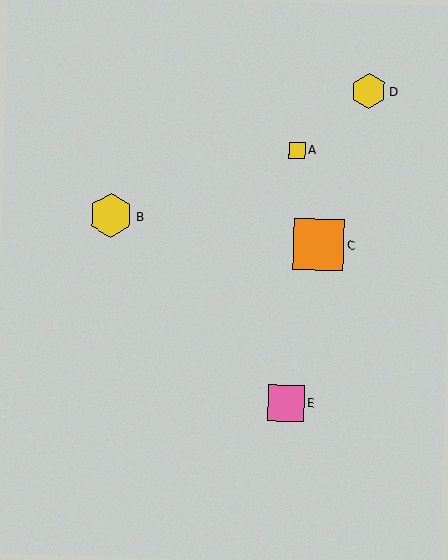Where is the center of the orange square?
The center of the orange square is at (319, 245).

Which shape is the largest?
The orange square (labeled C) is the largest.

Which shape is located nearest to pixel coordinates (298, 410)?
The pink square (labeled E) at (286, 403) is nearest to that location.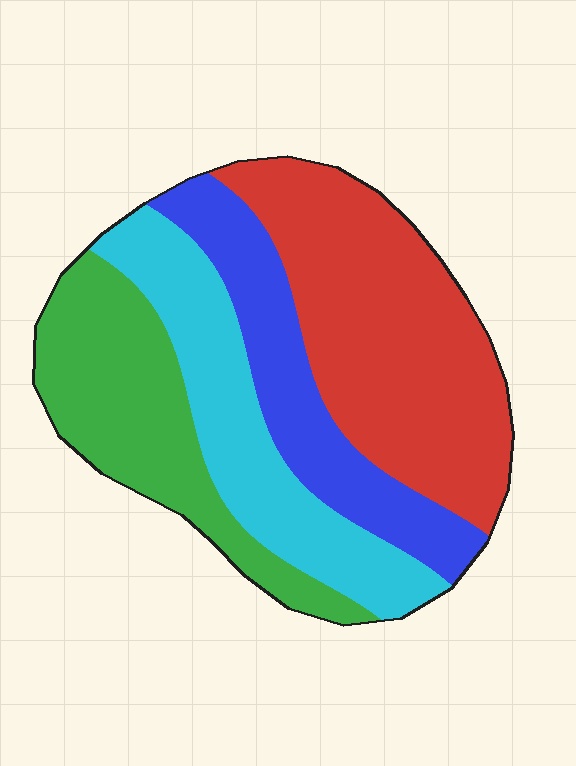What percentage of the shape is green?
Green covers about 25% of the shape.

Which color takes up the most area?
Red, at roughly 35%.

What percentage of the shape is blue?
Blue takes up between a sixth and a third of the shape.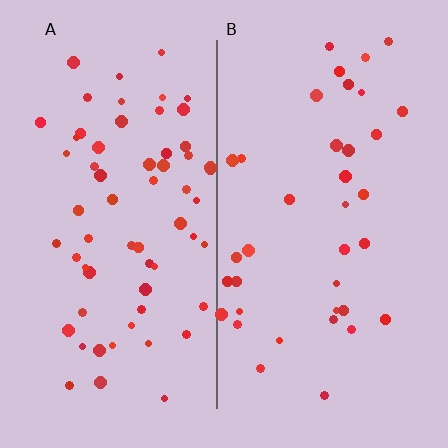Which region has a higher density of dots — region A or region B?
A (the left).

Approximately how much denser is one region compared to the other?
Approximately 1.7× — region A over region B.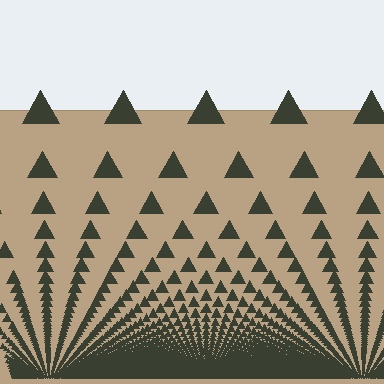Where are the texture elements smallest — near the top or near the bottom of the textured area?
Near the bottom.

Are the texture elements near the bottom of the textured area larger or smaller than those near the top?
Smaller. The gradient is inverted — elements near the bottom are smaller and denser.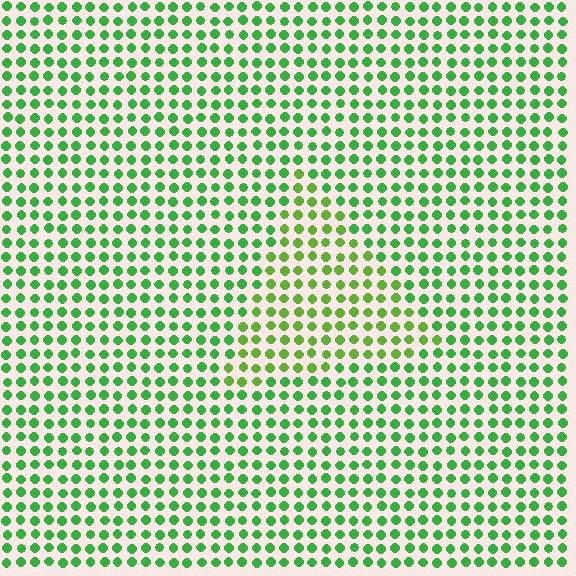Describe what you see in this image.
The image is filled with small green elements in a uniform arrangement. A triangle-shaped region is visible where the elements are tinted to a slightly different hue, forming a subtle color boundary.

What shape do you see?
I see a triangle.